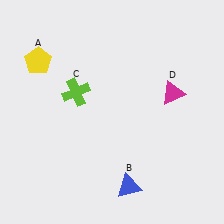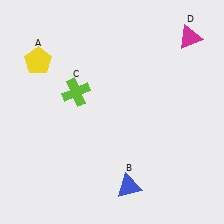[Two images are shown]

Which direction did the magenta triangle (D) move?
The magenta triangle (D) moved up.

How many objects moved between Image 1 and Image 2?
1 object moved between the two images.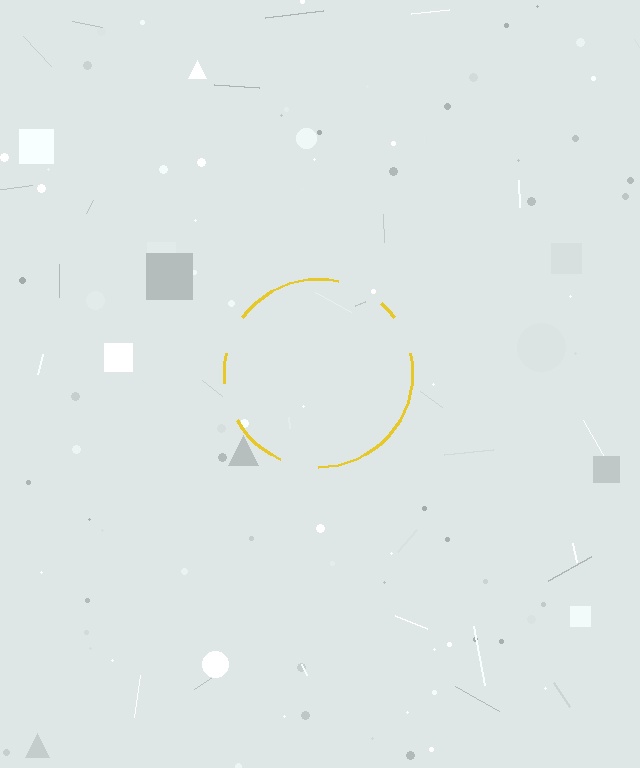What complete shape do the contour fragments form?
The contour fragments form a circle.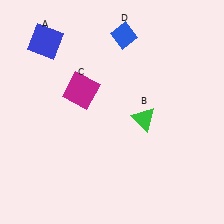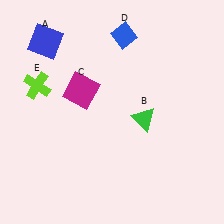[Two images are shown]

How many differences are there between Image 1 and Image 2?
There is 1 difference between the two images.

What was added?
A lime cross (E) was added in Image 2.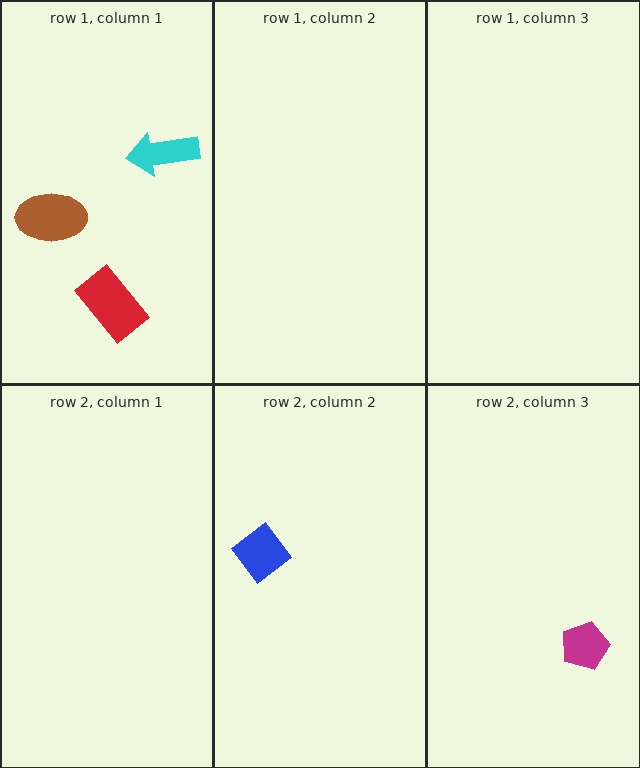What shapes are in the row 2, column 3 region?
The magenta pentagon.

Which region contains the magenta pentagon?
The row 2, column 3 region.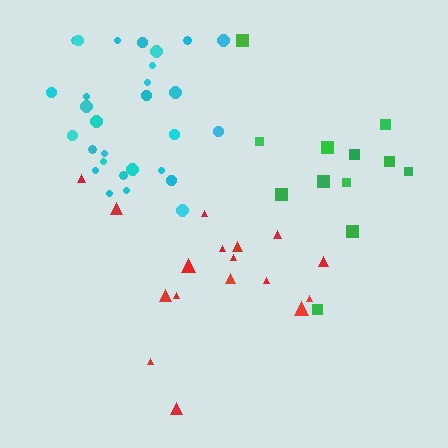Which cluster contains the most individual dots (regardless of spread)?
Cyan (29).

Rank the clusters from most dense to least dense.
cyan, red, green.